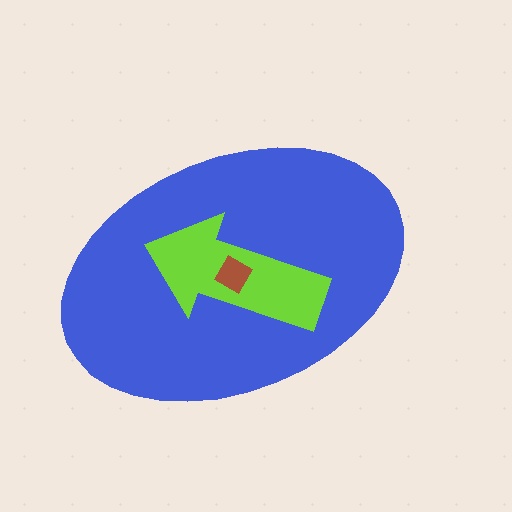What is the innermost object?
The brown square.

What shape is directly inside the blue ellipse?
The lime arrow.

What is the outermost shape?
The blue ellipse.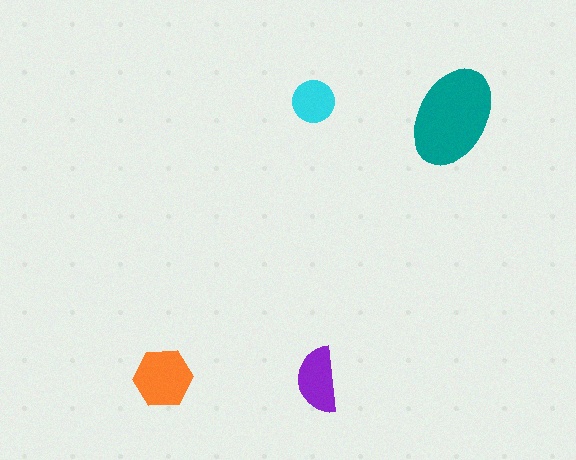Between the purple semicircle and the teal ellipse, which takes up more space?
The teal ellipse.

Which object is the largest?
The teal ellipse.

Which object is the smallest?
The cyan circle.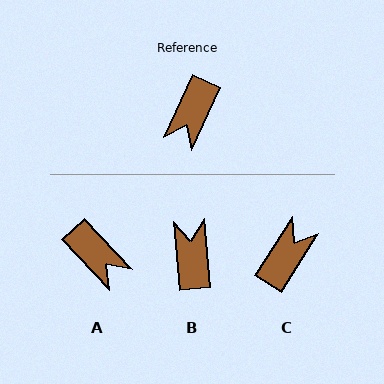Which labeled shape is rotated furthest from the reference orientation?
C, about 172 degrees away.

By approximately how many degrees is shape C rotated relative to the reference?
Approximately 172 degrees counter-clockwise.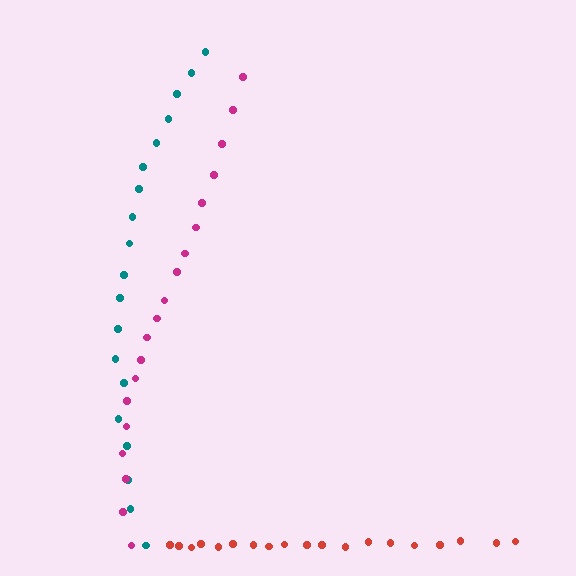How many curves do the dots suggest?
There are 3 distinct paths.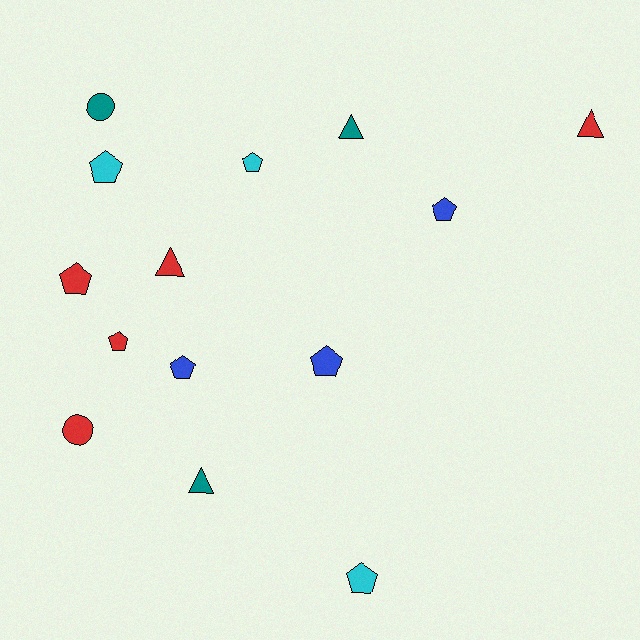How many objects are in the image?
There are 14 objects.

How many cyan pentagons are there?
There are 3 cyan pentagons.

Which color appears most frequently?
Red, with 5 objects.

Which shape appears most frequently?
Pentagon, with 8 objects.